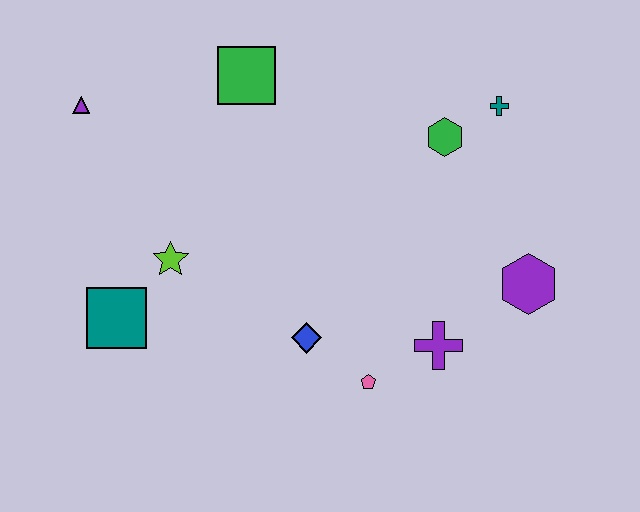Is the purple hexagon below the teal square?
No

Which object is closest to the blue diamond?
The pink pentagon is closest to the blue diamond.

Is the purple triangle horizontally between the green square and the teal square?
No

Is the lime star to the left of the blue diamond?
Yes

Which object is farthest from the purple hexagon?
The purple triangle is farthest from the purple hexagon.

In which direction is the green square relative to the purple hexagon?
The green square is to the left of the purple hexagon.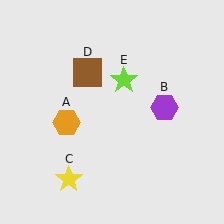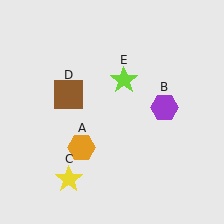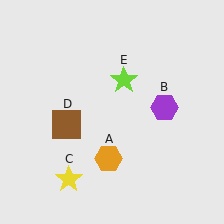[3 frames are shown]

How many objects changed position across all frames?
2 objects changed position: orange hexagon (object A), brown square (object D).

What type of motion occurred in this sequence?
The orange hexagon (object A), brown square (object D) rotated counterclockwise around the center of the scene.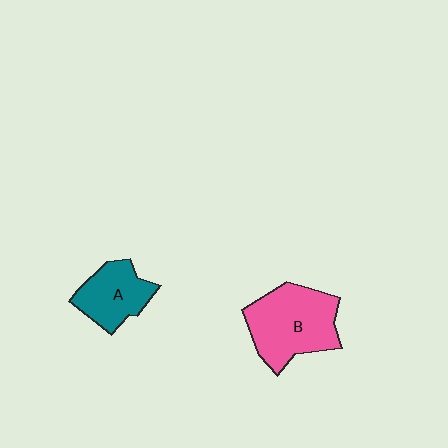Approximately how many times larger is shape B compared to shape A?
Approximately 1.6 times.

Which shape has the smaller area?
Shape A (teal).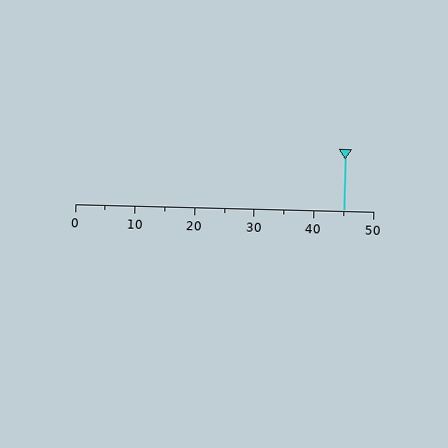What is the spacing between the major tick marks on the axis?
The major ticks are spaced 10 apart.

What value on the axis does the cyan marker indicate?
The marker indicates approximately 45.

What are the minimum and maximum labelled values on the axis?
The axis runs from 0 to 50.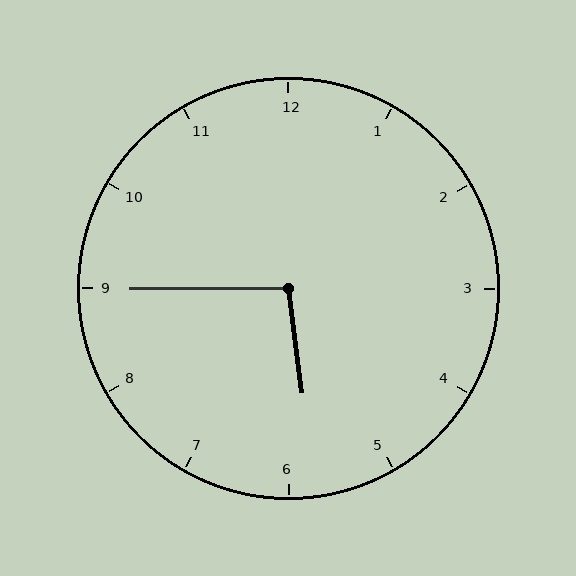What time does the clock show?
5:45.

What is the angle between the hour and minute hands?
Approximately 98 degrees.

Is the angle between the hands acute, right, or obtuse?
It is obtuse.